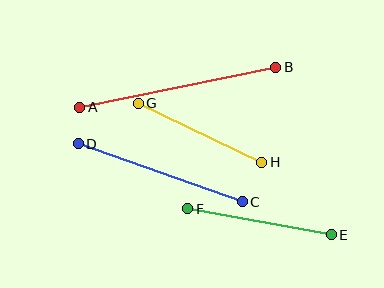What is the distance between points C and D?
The distance is approximately 174 pixels.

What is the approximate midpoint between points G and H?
The midpoint is at approximately (200, 133) pixels.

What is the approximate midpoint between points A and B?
The midpoint is at approximately (178, 87) pixels.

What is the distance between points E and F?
The distance is approximately 146 pixels.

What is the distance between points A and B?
The distance is approximately 200 pixels.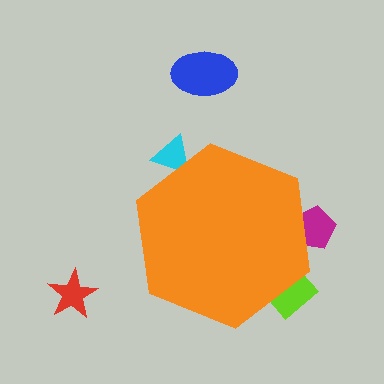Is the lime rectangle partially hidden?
Yes, the lime rectangle is partially hidden behind the orange hexagon.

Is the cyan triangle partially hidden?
Yes, the cyan triangle is partially hidden behind the orange hexagon.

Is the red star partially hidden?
No, the red star is fully visible.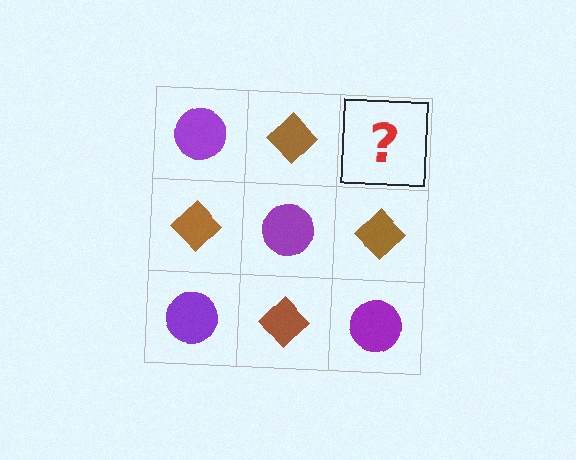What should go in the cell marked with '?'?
The missing cell should contain a purple circle.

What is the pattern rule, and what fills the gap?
The rule is that it alternates purple circle and brown diamond in a checkerboard pattern. The gap should be filled with a purple circle.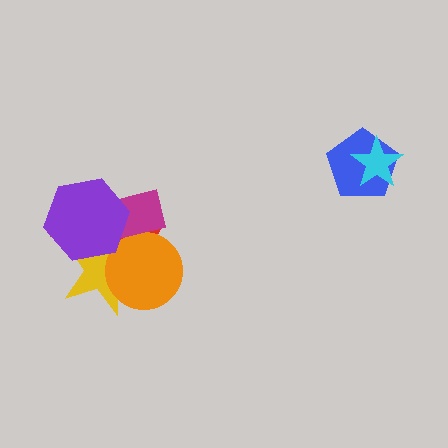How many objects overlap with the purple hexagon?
3 objects overlap with the purple hexagon.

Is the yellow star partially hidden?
Yes, it is partially covered by another shape.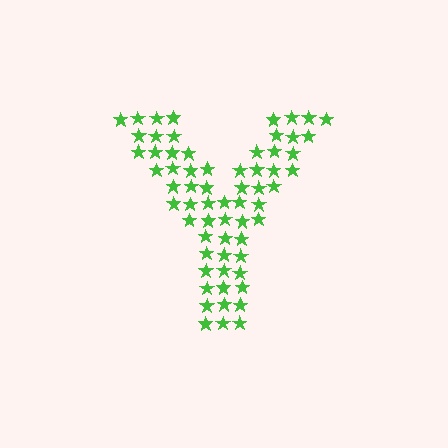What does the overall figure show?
The overall figure shows the letter Y.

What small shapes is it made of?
It is made of small stars.